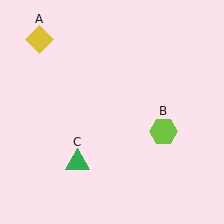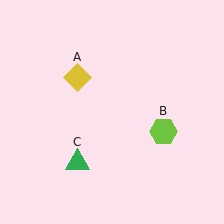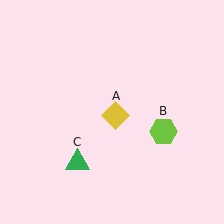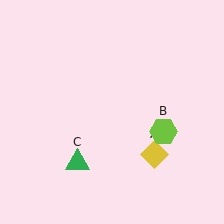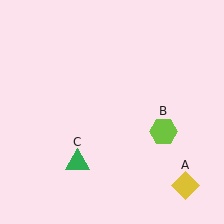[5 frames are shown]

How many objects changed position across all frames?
1 object changed position: yellow diamond (object A).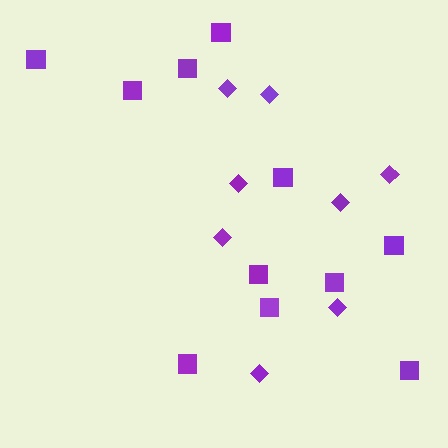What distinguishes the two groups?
There are 2 groups: one group of squares (11) and one group of diamonds (8).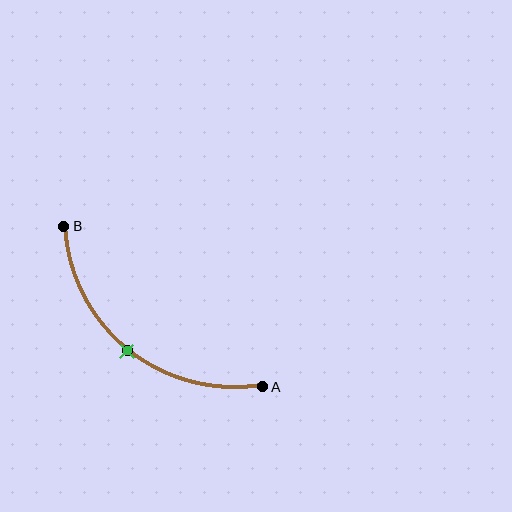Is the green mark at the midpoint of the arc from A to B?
Yes. The green mark lies on the arc at equal arc-length from both A and B — it is the arc midpoint.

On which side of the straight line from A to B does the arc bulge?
The arc bulges below and to the left of the straight line connecting A and B.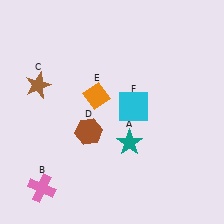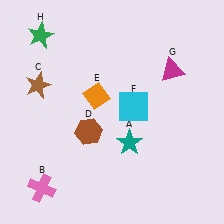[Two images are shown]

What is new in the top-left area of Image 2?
A green star (H) was added in the top-left area of Image 2.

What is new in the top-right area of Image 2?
A magenta triangle (G) was added in the top-right area of Image 2.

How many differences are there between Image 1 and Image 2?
There are 2 differences between the two images.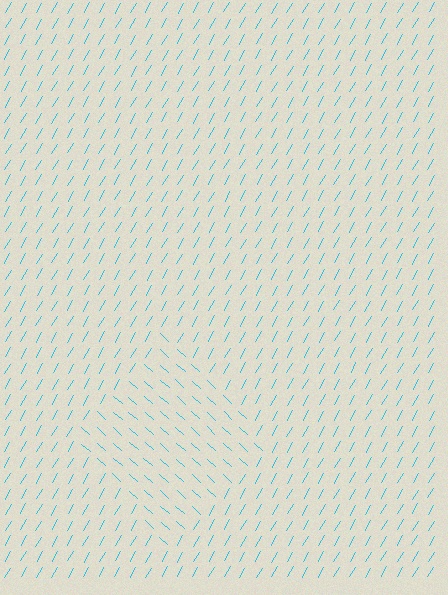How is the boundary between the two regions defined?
The boundary is defined purely by a change in line orientation (approximately 77 degrees difference). All lines are the same color and thickness.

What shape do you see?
I see a diamond.